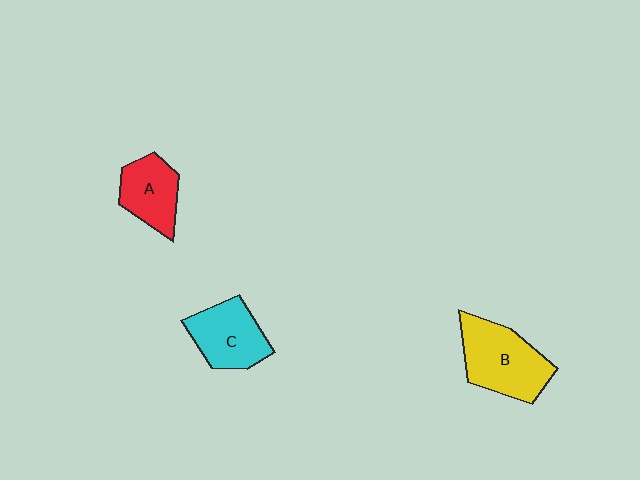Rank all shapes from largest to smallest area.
From largest to smallest: B (yellow), C (cyan), A (red).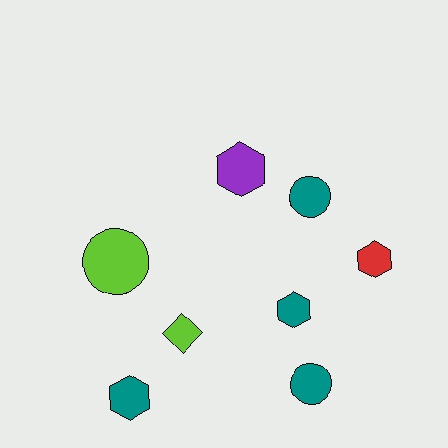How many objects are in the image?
There are 8 objects.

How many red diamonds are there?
There are no red diamonds.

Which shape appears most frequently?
Hexagon, with 4 objects.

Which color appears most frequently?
Teal, with 4 objects.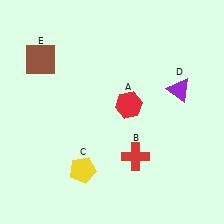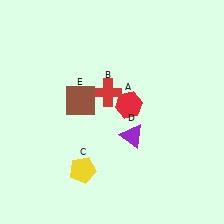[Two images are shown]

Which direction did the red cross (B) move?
The red cross (B) moved up.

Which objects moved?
The objects that moved are: the red cross (B), the purple triangle (D), the brown square (E).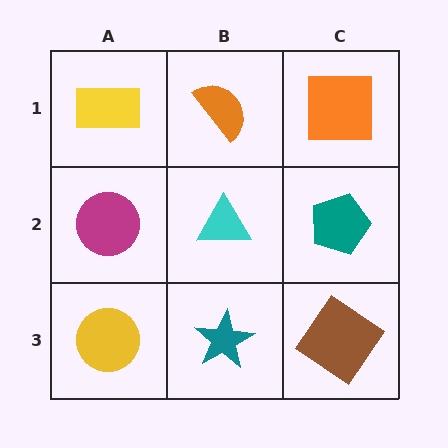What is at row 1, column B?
An orange semicircle.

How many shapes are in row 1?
3 shapes.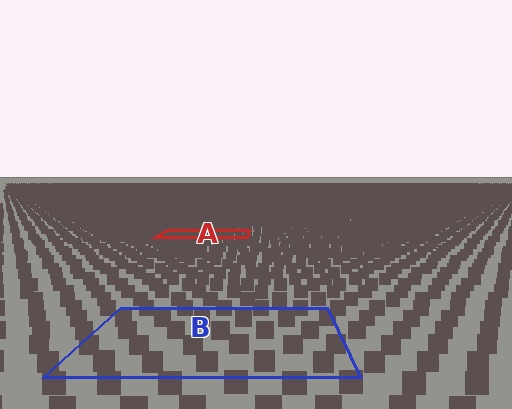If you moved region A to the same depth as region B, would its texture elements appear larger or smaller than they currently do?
They would appear larger. At a closer depth, the same texture elements are projected at a bigger on-screen size.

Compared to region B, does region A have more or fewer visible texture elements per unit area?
Region A has more texture elements per unit area — they are packed more densely because it is farther away.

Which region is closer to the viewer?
Region B is closer. The texture elements there are larger and more spread out.